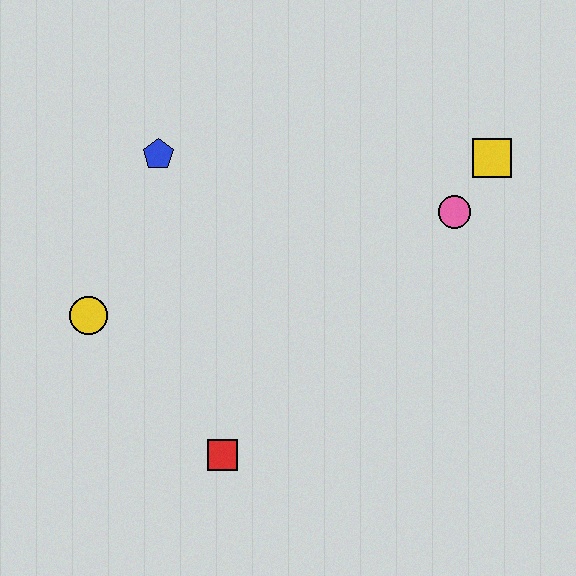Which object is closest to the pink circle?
The yellow square is closest to the pink circle.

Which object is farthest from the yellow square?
The yellow circle is farthest from the yellow square.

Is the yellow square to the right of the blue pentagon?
Yes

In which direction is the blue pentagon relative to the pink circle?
The blue pentagon is to the left of the pink circle.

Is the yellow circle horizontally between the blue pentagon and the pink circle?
No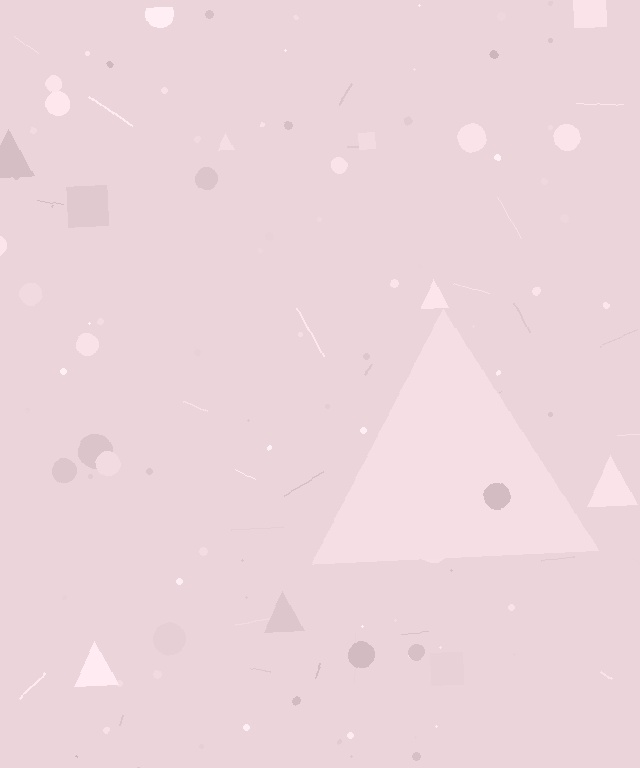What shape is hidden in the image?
A triangle is hidden in the image.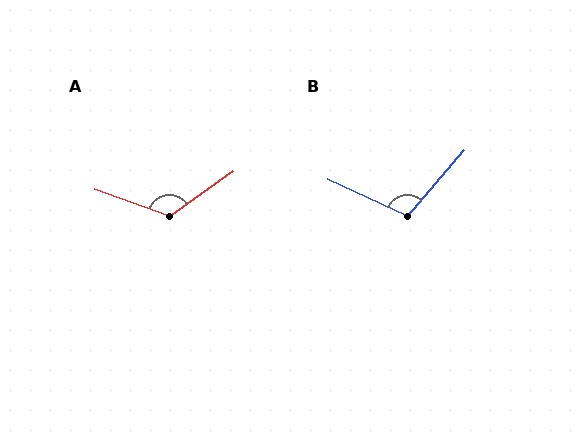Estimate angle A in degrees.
Approximately 125 degrees.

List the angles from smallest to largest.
B (107°), A (125°).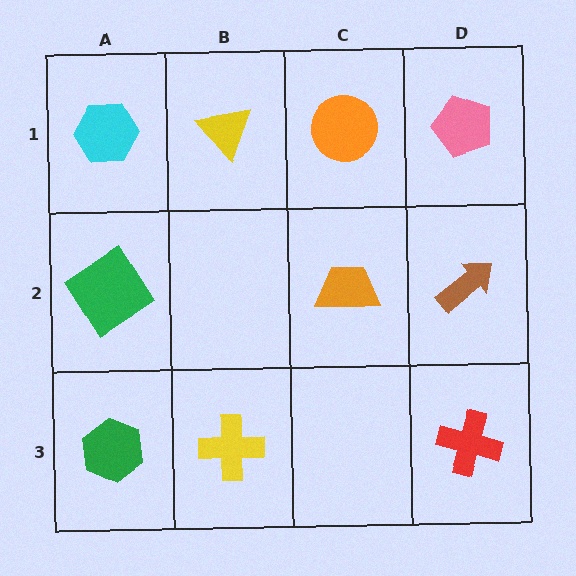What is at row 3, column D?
A red cross.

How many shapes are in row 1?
4 shapes.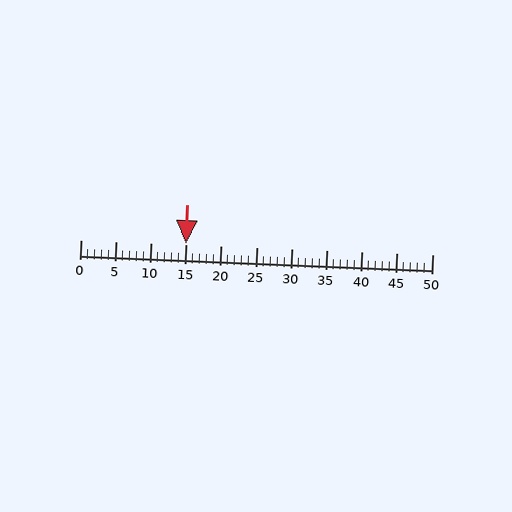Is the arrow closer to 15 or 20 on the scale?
The arrow is closer to 15.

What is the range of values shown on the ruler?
The ruler shows values from 0 to 50.